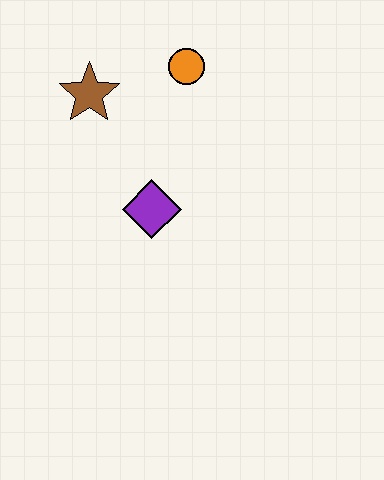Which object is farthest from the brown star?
The purple diamond is farthest from the brown star.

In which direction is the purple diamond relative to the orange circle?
The purple diamond is below the orange circle.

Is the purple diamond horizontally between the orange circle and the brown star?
Yes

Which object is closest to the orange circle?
The brown star is closest to the orange circle.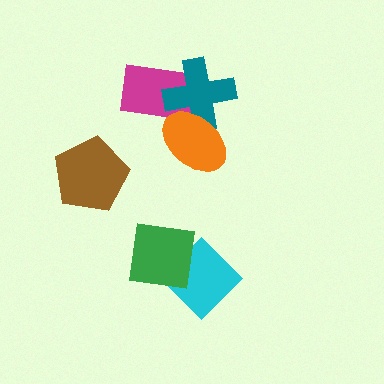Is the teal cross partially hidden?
Yes, it is partially covered by another shape.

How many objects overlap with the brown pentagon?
0 objects overlap with the brown pentagon.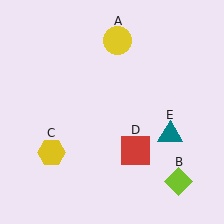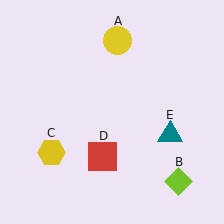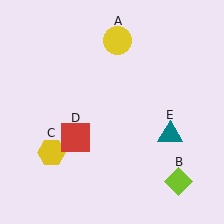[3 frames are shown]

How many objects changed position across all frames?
1 object changed position: red square (object D).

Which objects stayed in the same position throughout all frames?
Yellow circle (object A) and lime diamond (object B) and yellow hexagon (object C) and teal triangle (object E) remained stationary.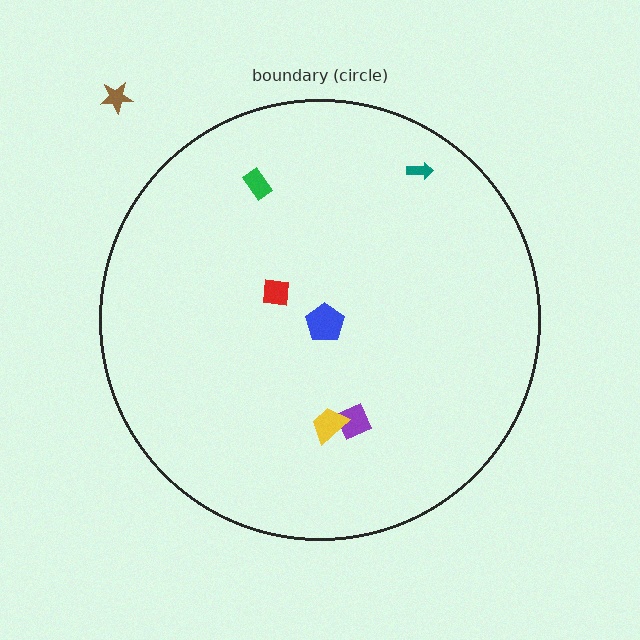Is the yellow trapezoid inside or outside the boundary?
Inside.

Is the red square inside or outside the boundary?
Inside.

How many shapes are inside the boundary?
6 inside, 1 outside.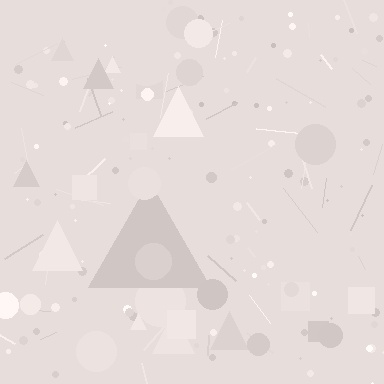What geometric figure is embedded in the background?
A triangle is embedded in the background.